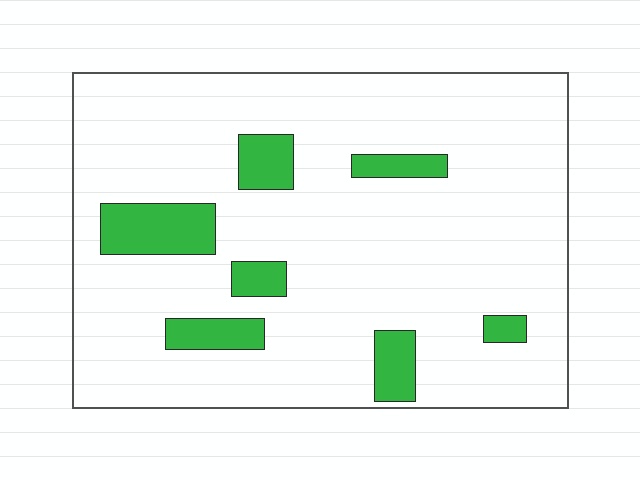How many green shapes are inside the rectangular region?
7.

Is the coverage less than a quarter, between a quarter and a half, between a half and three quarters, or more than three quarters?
Less than a quarter.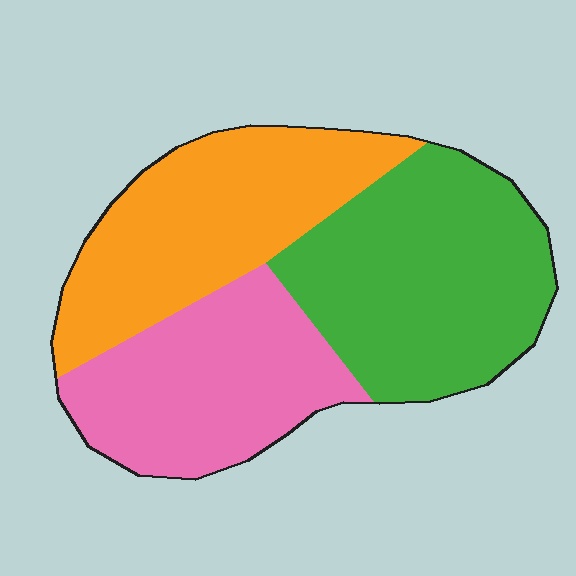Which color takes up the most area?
Green, at roughly 40%.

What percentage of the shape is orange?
Orange covers about 30% of the shape.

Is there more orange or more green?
Green.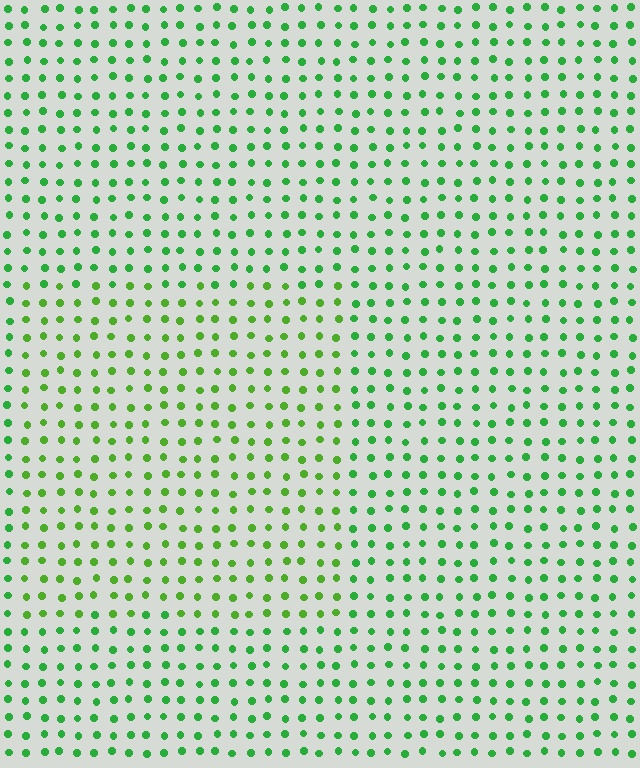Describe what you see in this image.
The image is filled with small green elements in a uniform arrangement. A rectangle-shaped region is visible where the elements are tinted to a slightly different hue, forming a subtle color boundary.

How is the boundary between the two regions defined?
The boundary is defined purely by a slight shift in hue (about 24 degrees). Spacing, size, and orientation are identical on both sides.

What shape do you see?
I see a rectangle.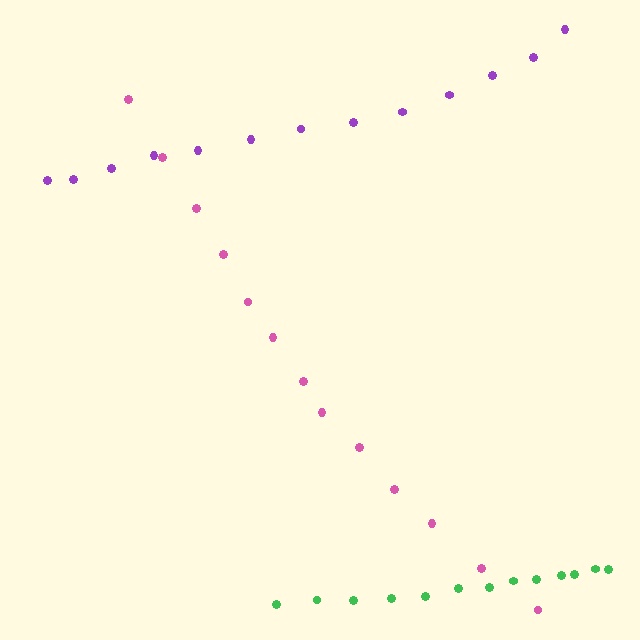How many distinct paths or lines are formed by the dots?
There are 3 distinct paths.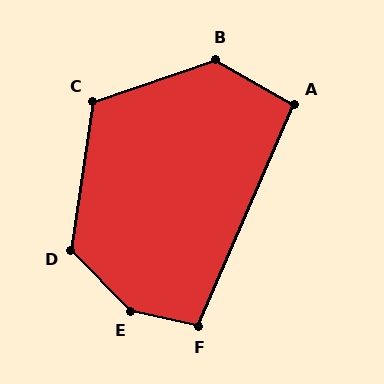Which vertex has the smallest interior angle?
A, at approximately 97 degrees.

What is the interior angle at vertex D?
Approximately 127 degrees (obtuse).